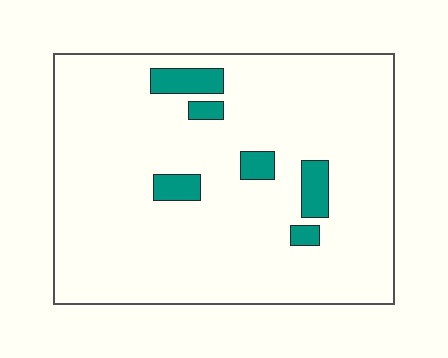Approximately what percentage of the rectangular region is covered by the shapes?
Approximately 10%.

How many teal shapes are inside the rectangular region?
6.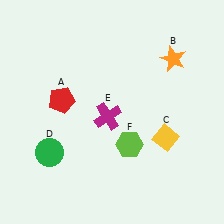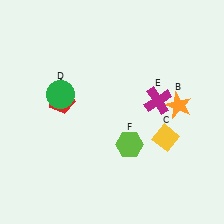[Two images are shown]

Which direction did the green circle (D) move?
The green circle (D) moved up.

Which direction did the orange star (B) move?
The orange star (B) moved down.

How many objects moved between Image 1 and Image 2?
3 objects moved between the two images.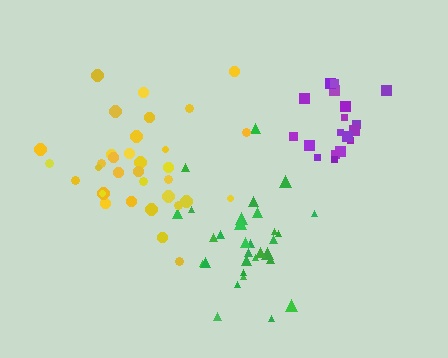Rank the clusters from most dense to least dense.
green, yellow, purple.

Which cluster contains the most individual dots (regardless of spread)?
Yellow (34).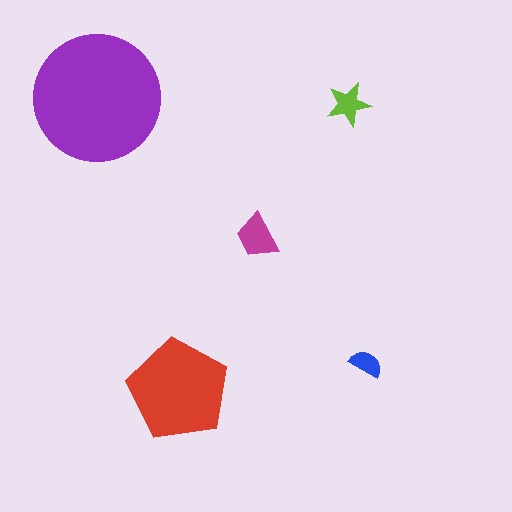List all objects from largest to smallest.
The purple circle, the red pentagon, the magenta trapezoid, the lime star, the blue semicircle.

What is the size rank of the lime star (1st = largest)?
4th.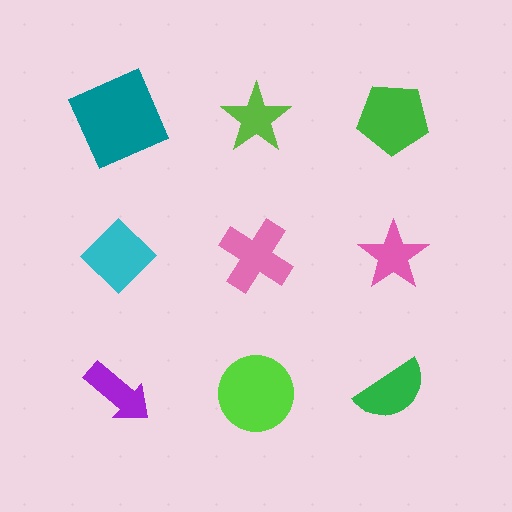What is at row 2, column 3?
A pink star.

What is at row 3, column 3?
A green semicircle.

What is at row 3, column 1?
A purple arrow.